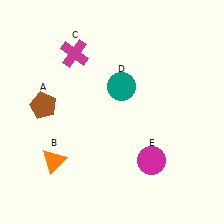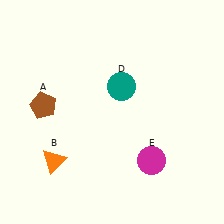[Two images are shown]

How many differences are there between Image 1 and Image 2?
There is 1 difference between the two images.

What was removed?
The magenta cross (C) was removed in Image 2.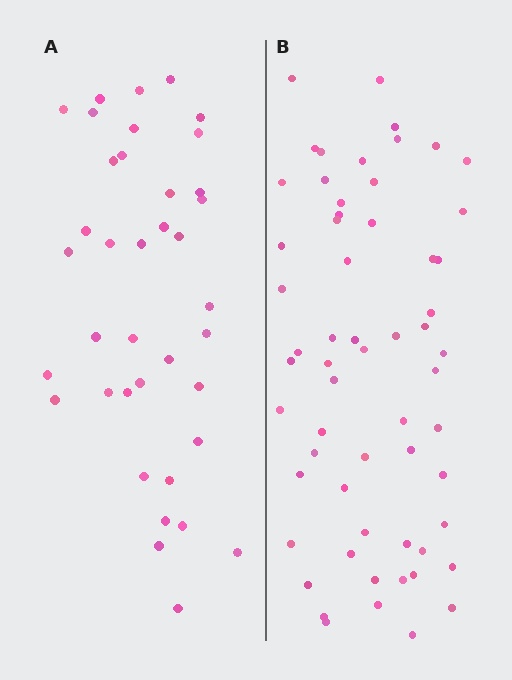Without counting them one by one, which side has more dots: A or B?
Region B (the right region) has more dots.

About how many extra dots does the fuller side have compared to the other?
Region B has approximately 20 more dots than region A.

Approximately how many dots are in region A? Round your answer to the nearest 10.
About 40 dots. (The exact count is 38, which rounds to 40.)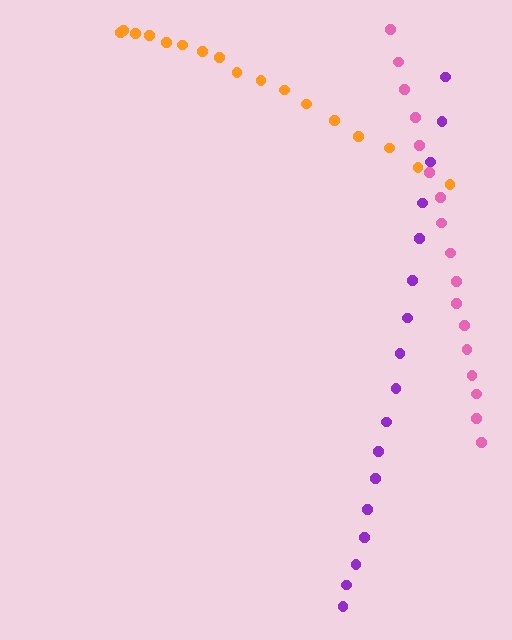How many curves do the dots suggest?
There are 3 distinct paths.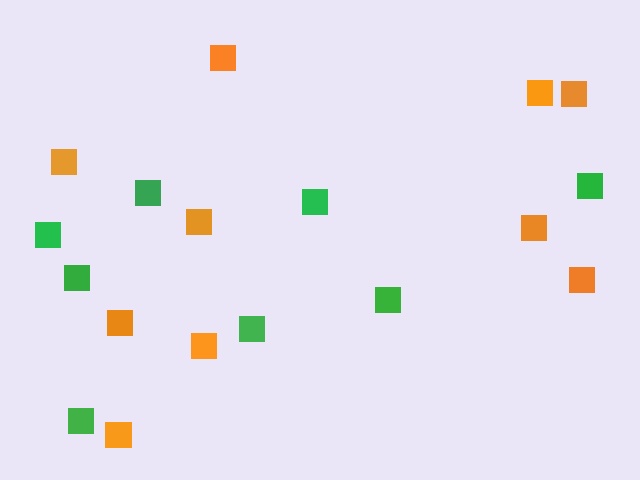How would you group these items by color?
There are 2 groups: one group of orange squares (10) and one group of green squares (8).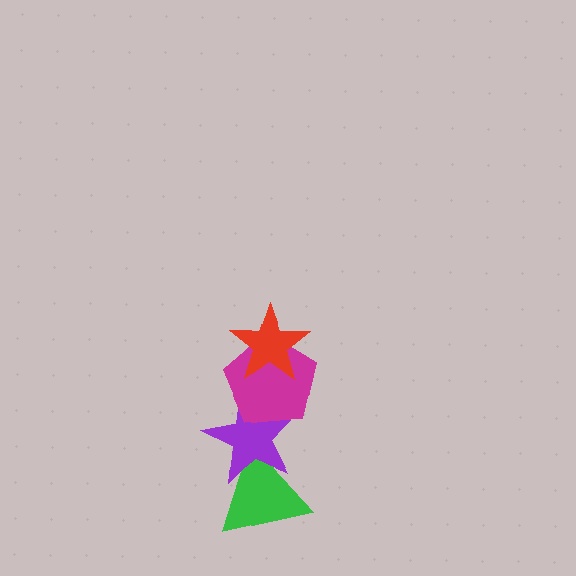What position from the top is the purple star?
The purple star is 3rd from the top.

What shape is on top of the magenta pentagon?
The red star is on top of the magenta pentagon.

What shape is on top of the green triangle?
The purple star is on top of the green triangle.